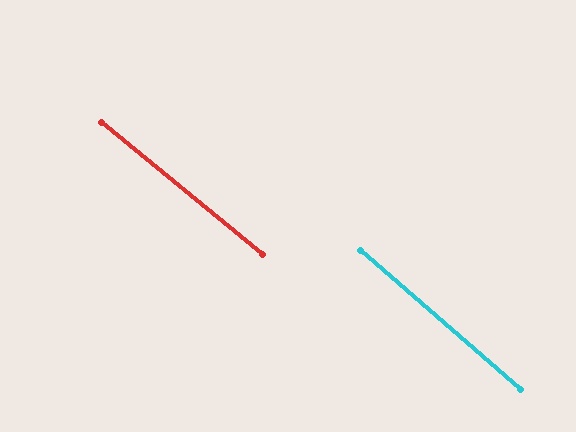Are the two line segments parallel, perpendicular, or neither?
Parallel — their directions differ by only 1.6°.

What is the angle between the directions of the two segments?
Approximately 2 degrees.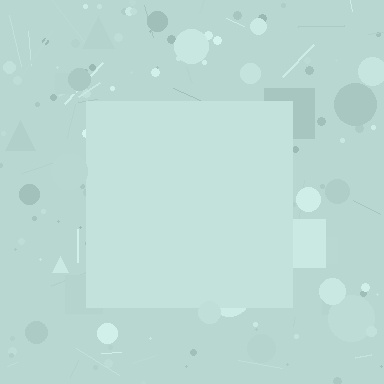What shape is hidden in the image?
A square is hidden in the image.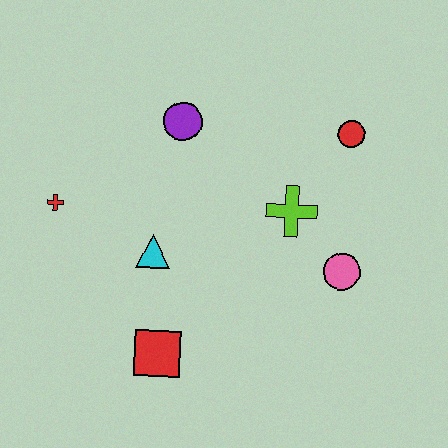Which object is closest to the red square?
The cyan triangle is closest to the red square.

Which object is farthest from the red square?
The red circle is farthest from the red square.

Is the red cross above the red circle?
No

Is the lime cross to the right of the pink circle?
No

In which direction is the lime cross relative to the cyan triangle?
The lime cross is to the right of the cyan triangle.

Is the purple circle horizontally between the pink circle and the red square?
Yes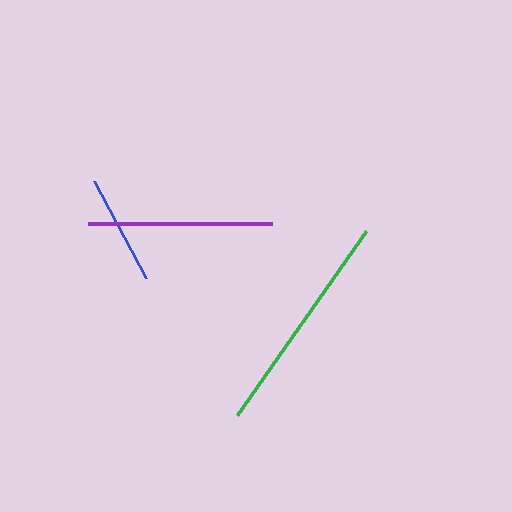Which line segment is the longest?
The green line is the longest at approximately 224 pixels.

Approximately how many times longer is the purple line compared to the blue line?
The purple line is approximately 1.7 times the length of the blue line.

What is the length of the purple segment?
The purple segment is approximately 184 pixels long.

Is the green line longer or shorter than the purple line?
The green line is longer than the purple line.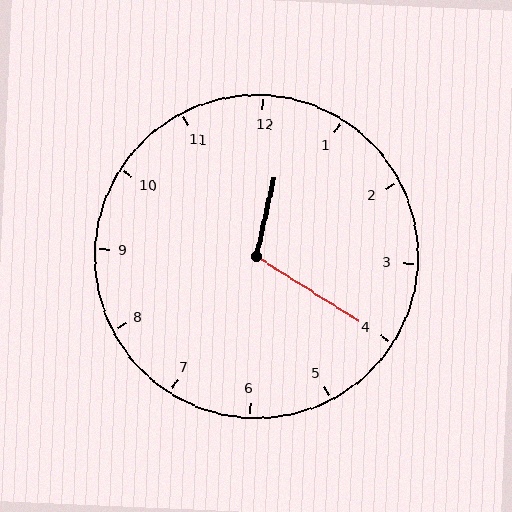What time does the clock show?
12:20.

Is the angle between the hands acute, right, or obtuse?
It is obtuse.